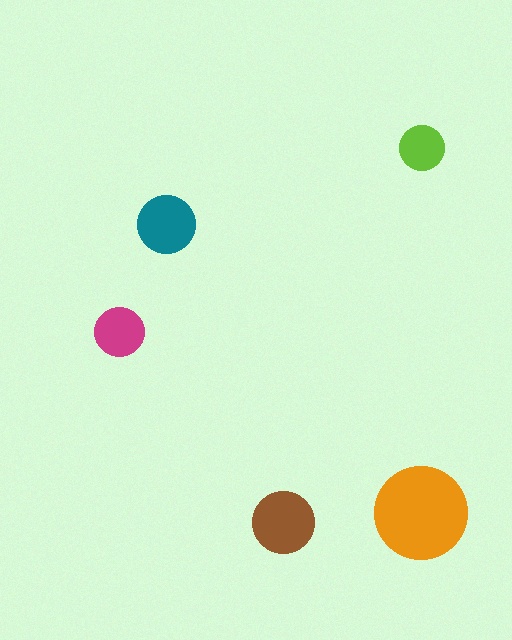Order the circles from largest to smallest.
the orange one, the brown one, the teal one, the magenta one, the lime one.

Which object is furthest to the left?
The magenta circle is leftmost.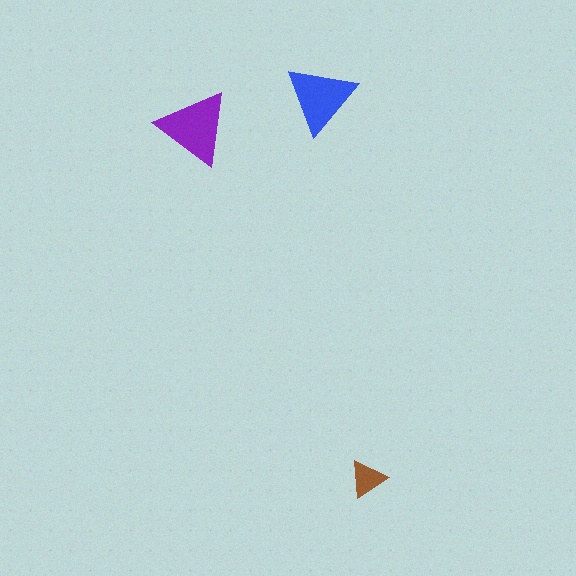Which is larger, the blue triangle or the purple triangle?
The purple one.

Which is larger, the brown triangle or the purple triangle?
The purple one.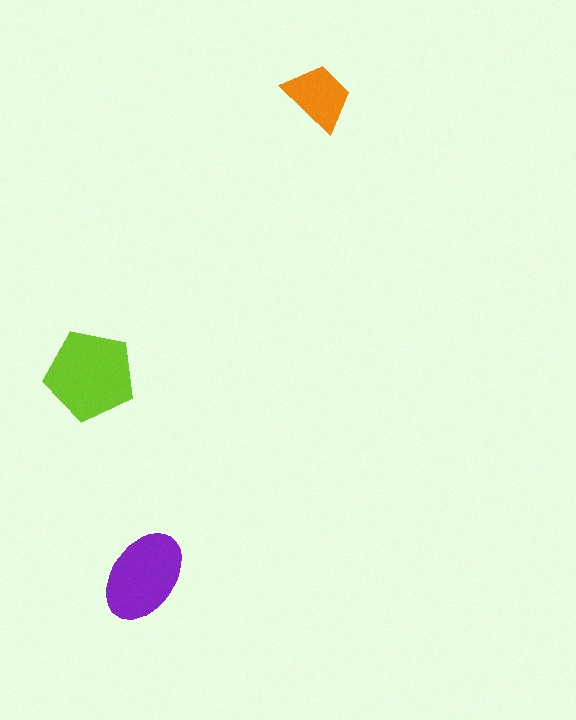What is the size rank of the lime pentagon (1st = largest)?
1st.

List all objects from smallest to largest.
The orange trapezoid, the purple ellipse, the lime pentagon.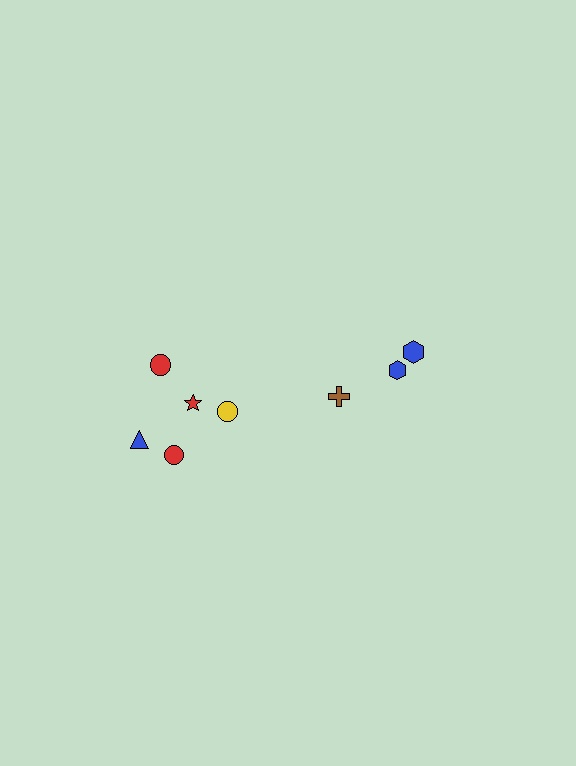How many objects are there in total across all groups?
There are 8 objects.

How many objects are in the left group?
There are 5 objects.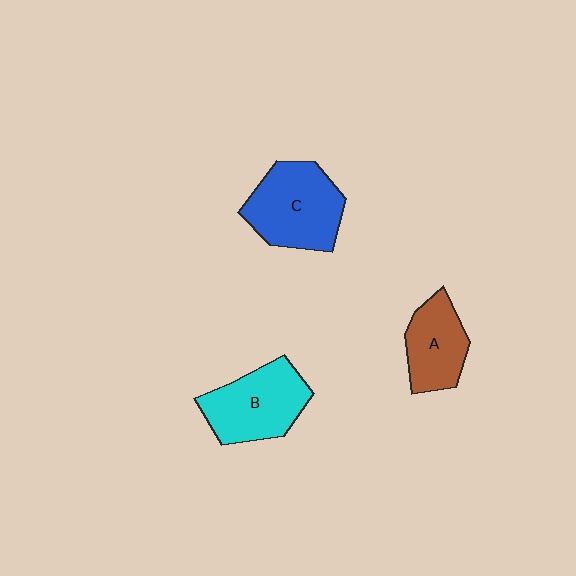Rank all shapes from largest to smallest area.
From largest to smallest: C (blue), B (cyan), A (brown).